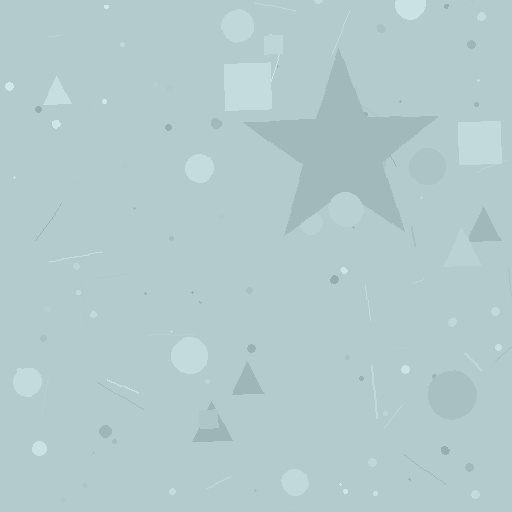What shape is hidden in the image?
A star is hidden in the image.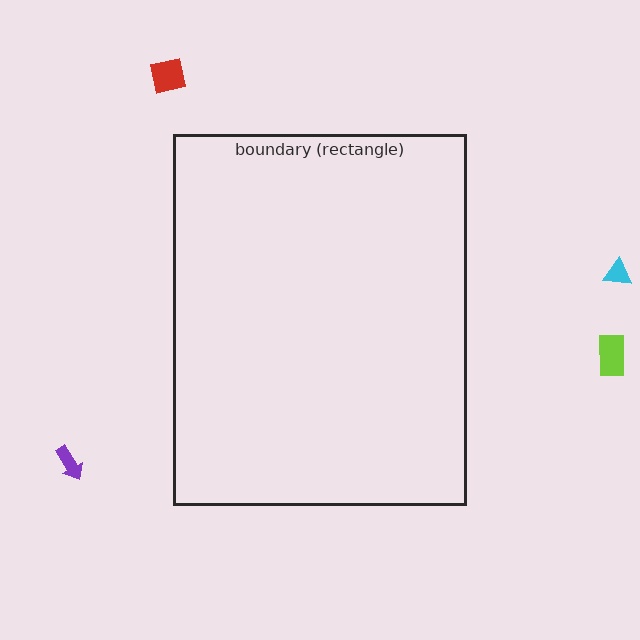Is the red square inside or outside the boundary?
Outside.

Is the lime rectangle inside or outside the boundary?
Outside.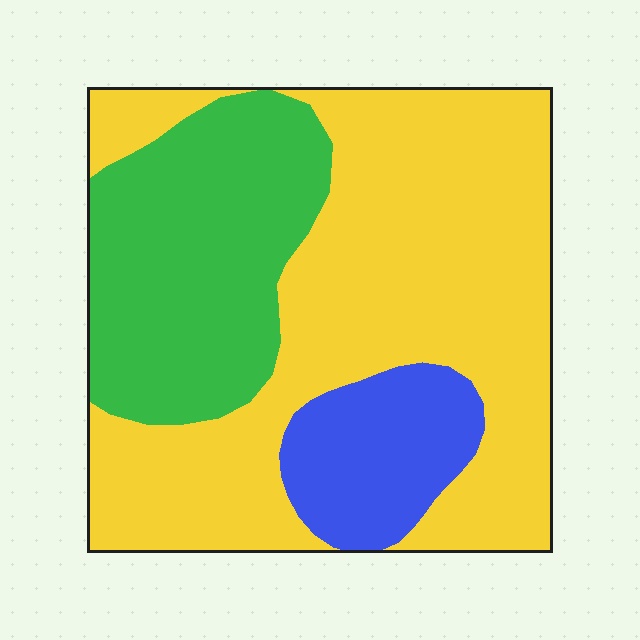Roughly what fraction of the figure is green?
Green covers 29% of the figure.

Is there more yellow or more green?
Yellow.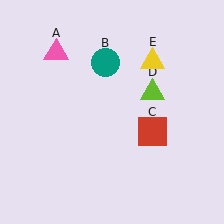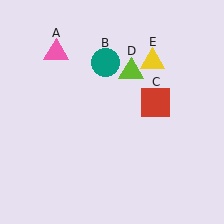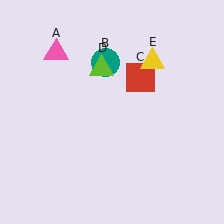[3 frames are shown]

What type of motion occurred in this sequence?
The red square (object C), lime triangle (object D) rotated counterclockwise around the center of the scene.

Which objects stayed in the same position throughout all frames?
Pink triangle (object A) and teal circle (object B) and yellow triangle (object E) remained stationary.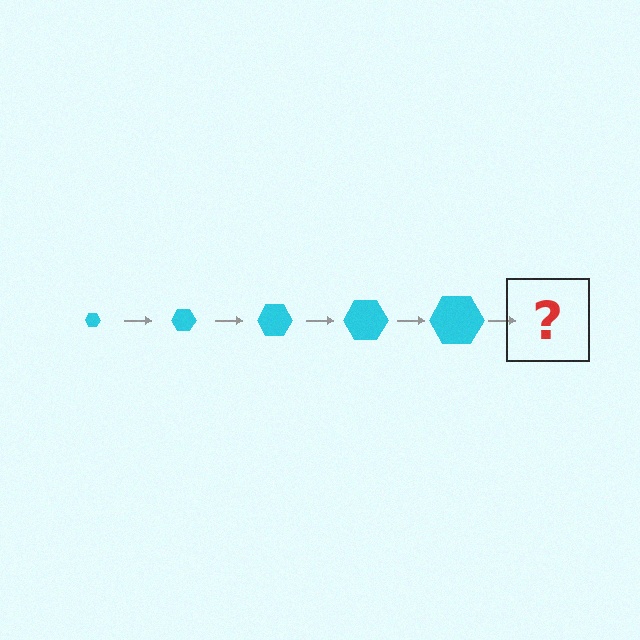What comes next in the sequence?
The next element should be a cyan hexagon, larger than the previous one.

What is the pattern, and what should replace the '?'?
The pattern is that the hexagon gets progressively larger each step. The '?' should be a cyan hexagon, larger than the previous one.